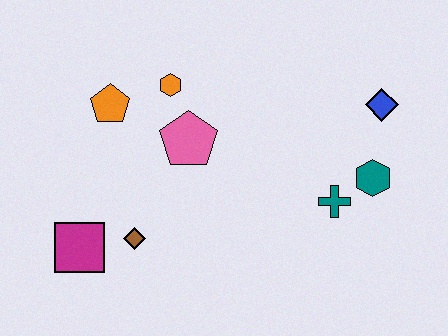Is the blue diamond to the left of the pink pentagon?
No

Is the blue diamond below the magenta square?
No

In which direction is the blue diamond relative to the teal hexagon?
The blue diamond is above the teal hexagon.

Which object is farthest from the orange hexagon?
The teal hexagon is farthest from the orange hexagon.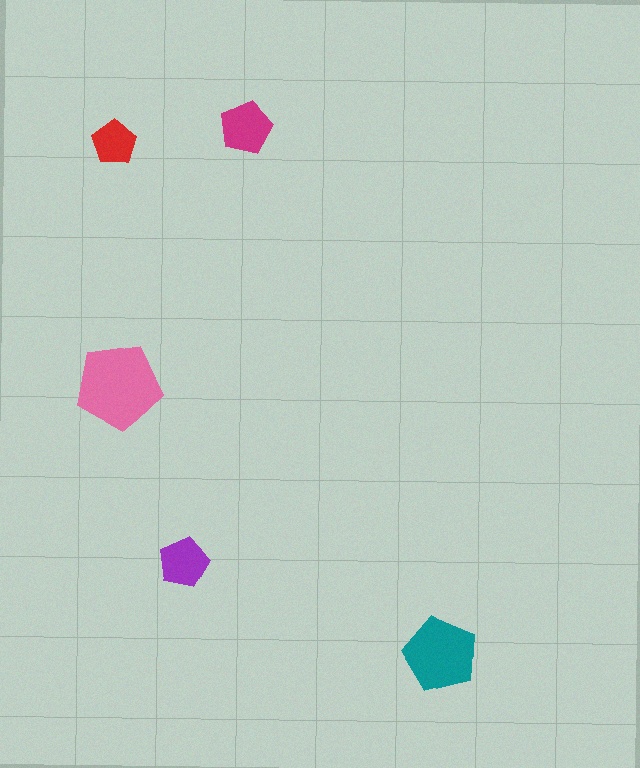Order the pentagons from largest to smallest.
the pink one, the teal one, the magenta one, the purple one, the red one.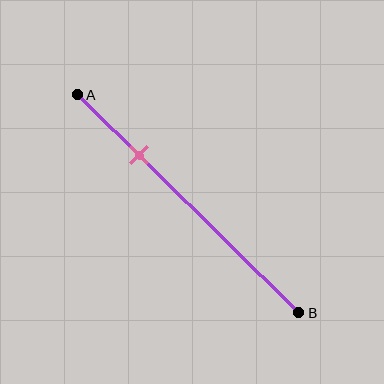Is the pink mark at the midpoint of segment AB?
No, the mark is at about 30% from A, not at the 50% midpoint.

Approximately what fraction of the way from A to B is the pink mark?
The pink mark is approximately 30% of the way from A to B.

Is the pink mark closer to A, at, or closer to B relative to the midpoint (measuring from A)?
The pink mark is closer to point A than the midpoint of segment AB.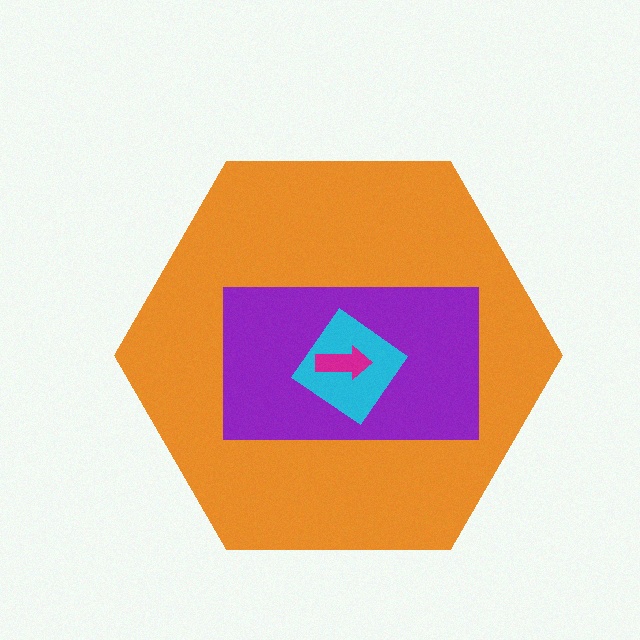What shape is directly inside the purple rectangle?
The cyan diamond.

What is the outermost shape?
The orange hexagon.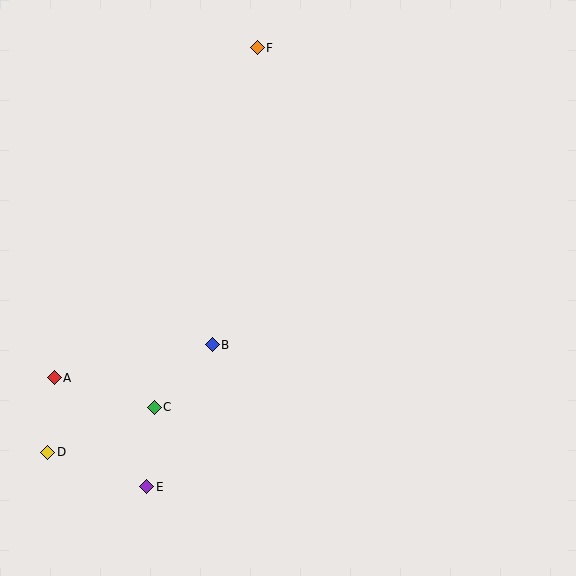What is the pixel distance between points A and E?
The distance between A and E is 143 pixels.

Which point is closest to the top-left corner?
Point F is closest to the top-left corner.